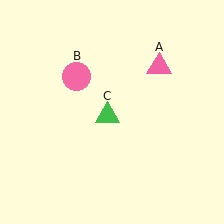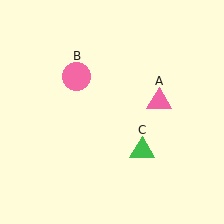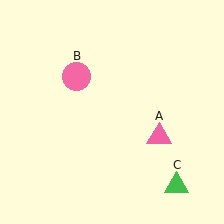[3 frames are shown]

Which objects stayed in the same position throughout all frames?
Pink circle (object B) remained stationary.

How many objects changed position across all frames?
2 objects changed position: pink triangle (object A), green triangle (object C).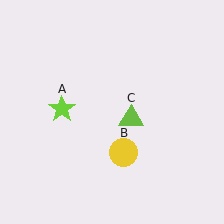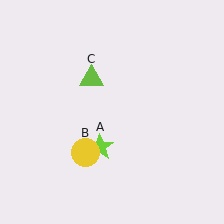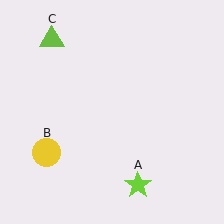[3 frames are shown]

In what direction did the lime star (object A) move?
The lime star (object A) moved down and to the right.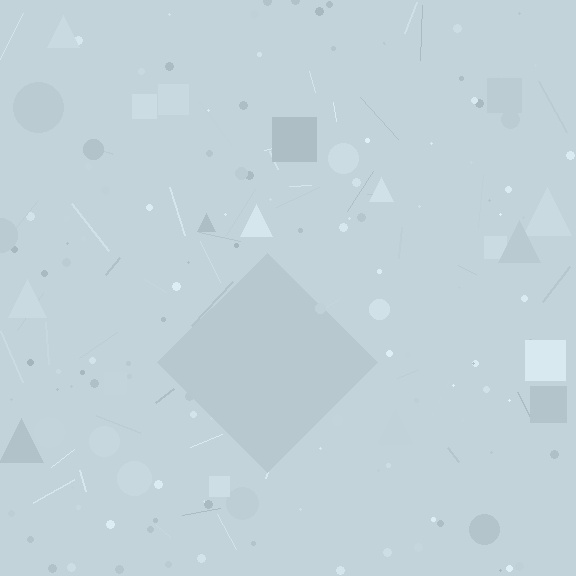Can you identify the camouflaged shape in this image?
The camouflaged shape is a diamond.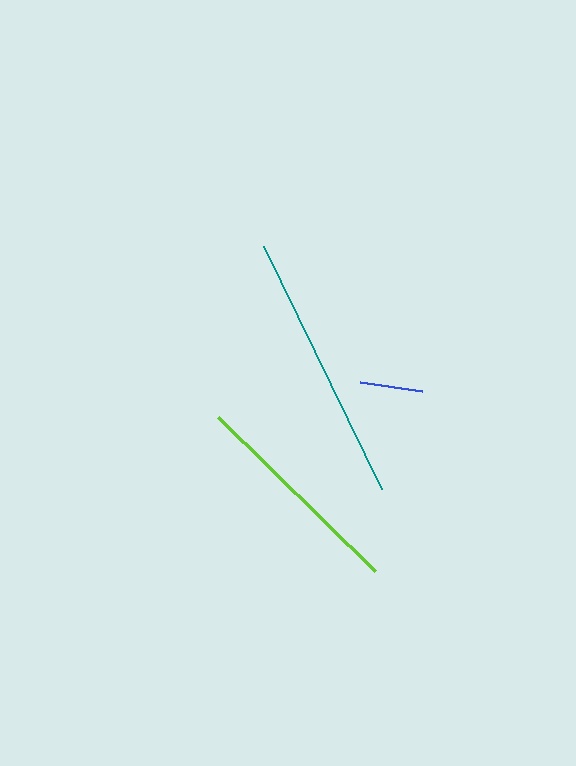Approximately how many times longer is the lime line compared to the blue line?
The lime line is approximately 3.5 times the length of the blue line.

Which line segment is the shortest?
The blue line is the shortest at approximately 63 pixels.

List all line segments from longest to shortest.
From longest to shortest: teal, lime, blue.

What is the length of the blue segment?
The blue segment is approximately 63 pixels long.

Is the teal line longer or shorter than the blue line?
The teal line is longer than the blue line.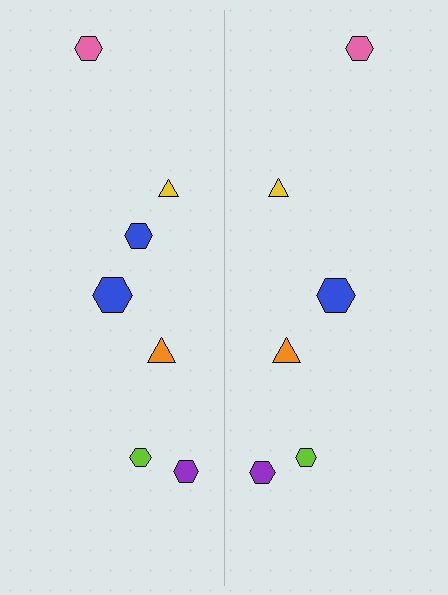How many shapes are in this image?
There are 13 shapes in this image.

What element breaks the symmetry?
A blue hexagon is missing from the right side.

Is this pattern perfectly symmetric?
No, the pattern is not perfectly symmetric. A blue hexagon is missing from the right side.